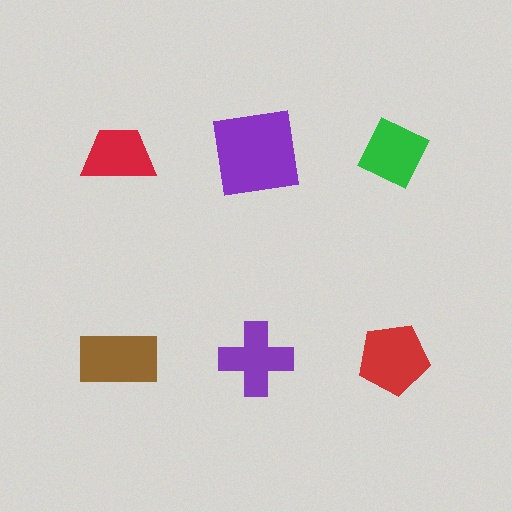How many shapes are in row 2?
3 shapes.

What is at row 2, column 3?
A red pentagon.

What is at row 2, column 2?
A purple cross.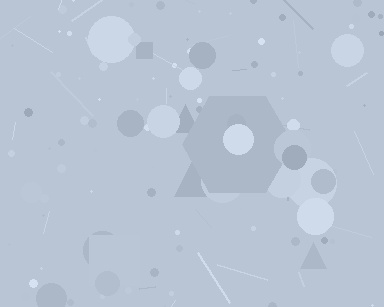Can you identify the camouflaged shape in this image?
The camouflaged shape is a hexagon.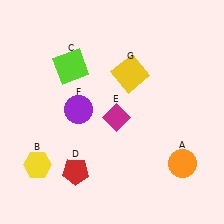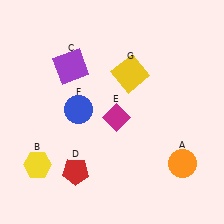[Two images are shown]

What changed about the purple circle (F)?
In Image 1, F is purple. In Image 2, it changed to blue.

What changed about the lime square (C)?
In Image 1, C is lime. In Image 2, it changed to purple.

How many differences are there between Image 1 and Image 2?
There are 2 differences between the two images.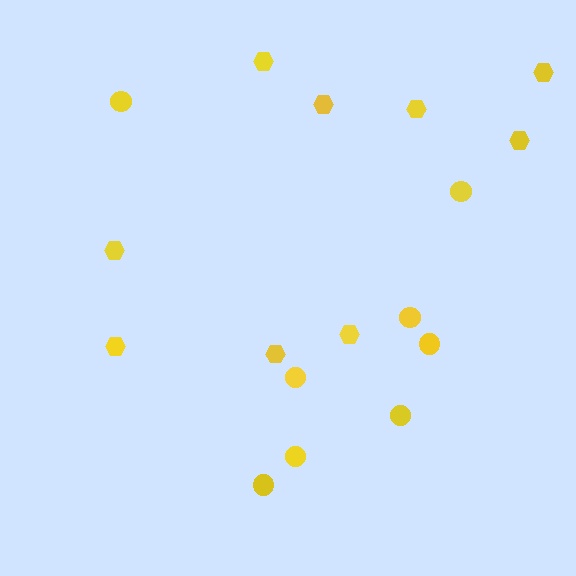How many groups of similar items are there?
There are 2 groups: one group of hexagons (9) and one group of circles (8).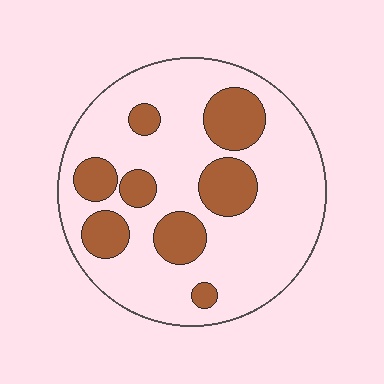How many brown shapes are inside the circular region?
8.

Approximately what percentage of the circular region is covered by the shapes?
Approximately 25%.